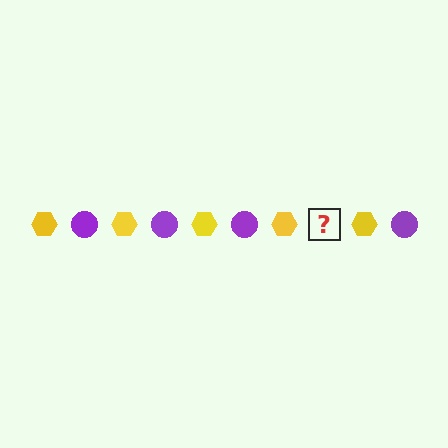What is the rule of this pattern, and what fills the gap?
The rule is that the pattern alternates between yellow hexagon and purple circle. The gap should be filled with a purple circle.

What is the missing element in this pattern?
The missing element is a purple circle.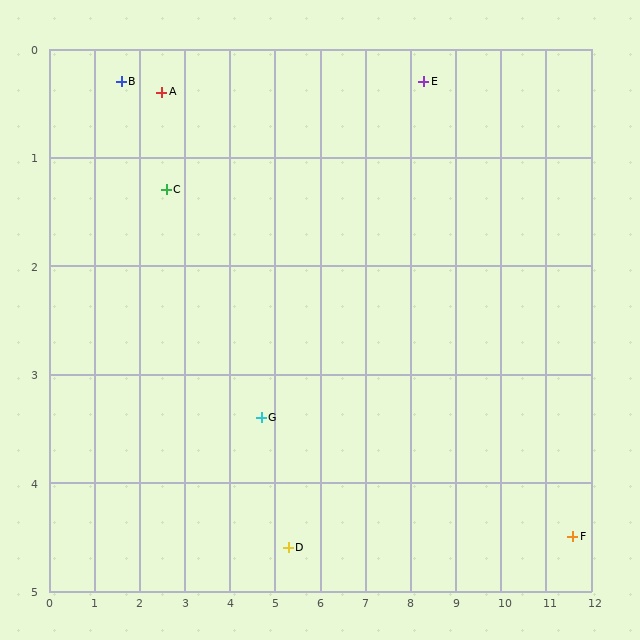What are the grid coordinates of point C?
Point C is at approximately (2.6, 1.3).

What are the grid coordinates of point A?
Point A is at approximately (2.5, 0.4).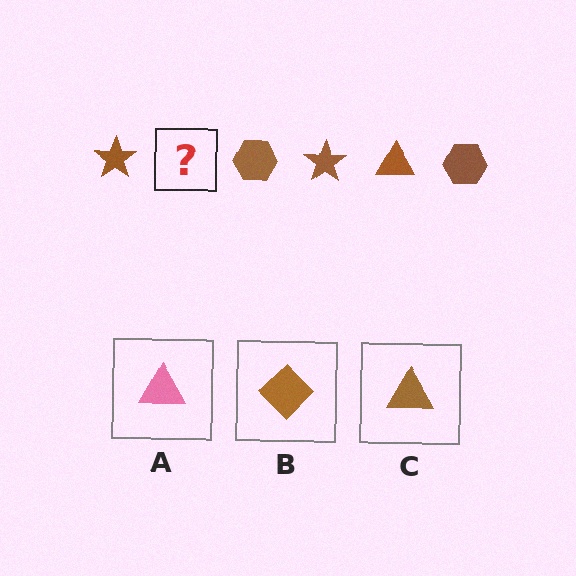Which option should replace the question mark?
Option C.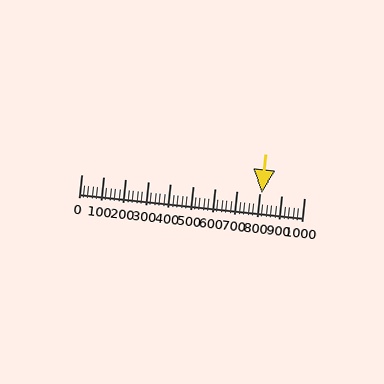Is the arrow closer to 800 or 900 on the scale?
The arrow is closer to 800.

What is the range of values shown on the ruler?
The ruler shows values from 0 to 1000.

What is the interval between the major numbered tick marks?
The major tick marks are spaced 100 units apart.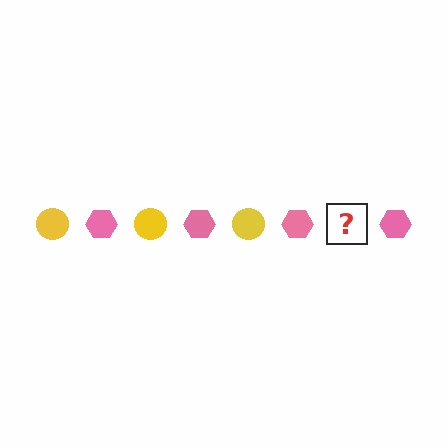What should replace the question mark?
The question mark should be replaced with a yellow circle.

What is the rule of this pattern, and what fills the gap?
The rule is that the pattern alternates between yellow circle and pink hexagon. The gap should be filled with a yellow circle.